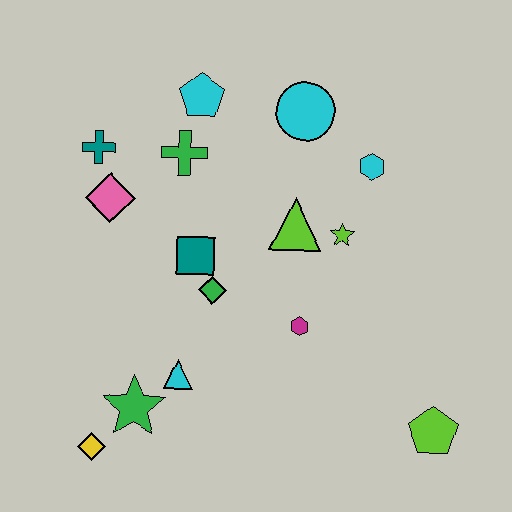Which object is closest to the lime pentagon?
The magenta hexagon is closest to the lime pentagon.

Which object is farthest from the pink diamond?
The lime pentagon is farthest from the pink diamond.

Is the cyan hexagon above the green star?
Yes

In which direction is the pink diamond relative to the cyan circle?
The pink diamond is to the left of the cyan circle.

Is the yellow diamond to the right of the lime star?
No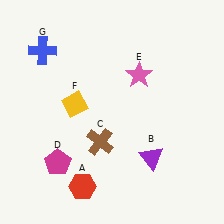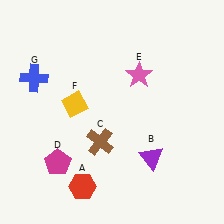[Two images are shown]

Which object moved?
The blue cross (G) moved down.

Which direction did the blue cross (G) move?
The blue cross (G) moved down.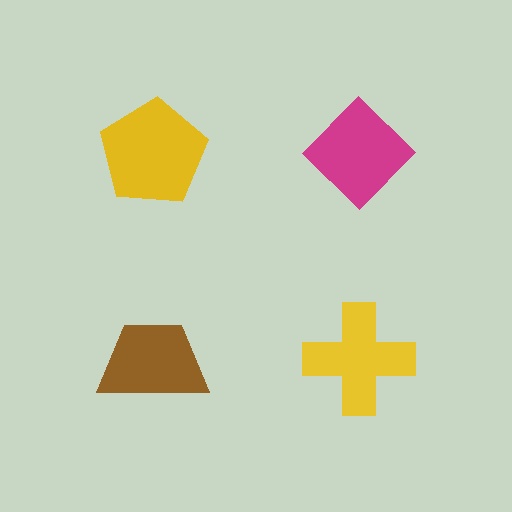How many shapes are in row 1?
2 shapes.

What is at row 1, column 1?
A yellow pentagon.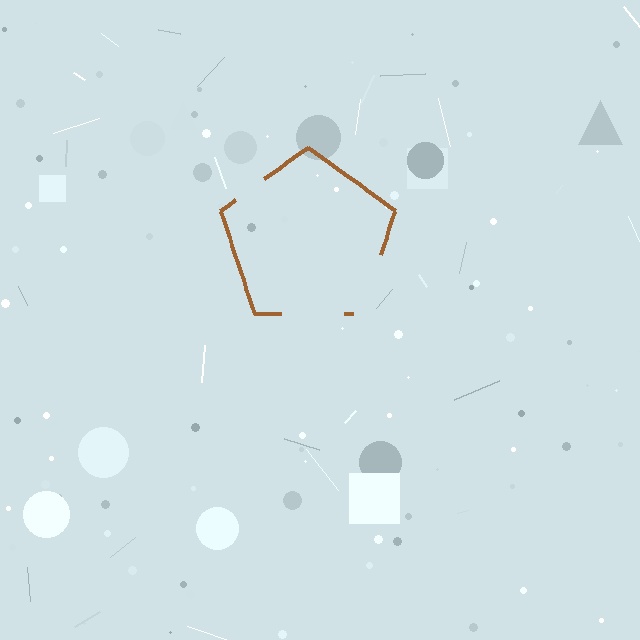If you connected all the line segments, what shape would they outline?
They would outline a pentagon.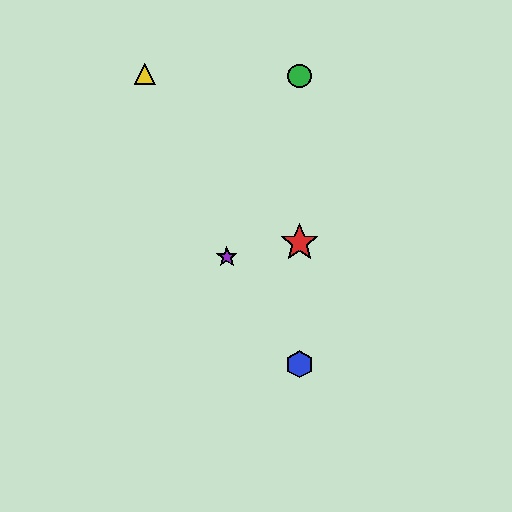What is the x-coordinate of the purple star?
The purple star is at x≈227.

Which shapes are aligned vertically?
The red star, the blue hexagon, the green circle are aligned vertically.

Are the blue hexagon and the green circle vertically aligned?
Yes, both are at x≈299.